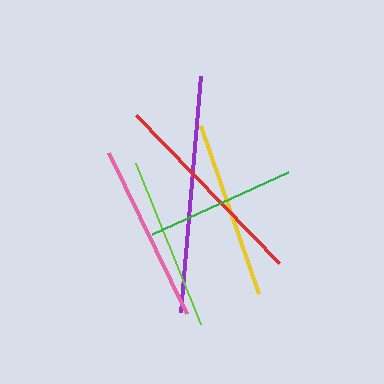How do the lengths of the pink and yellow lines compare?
The pink and yellow lines are approximately the same length.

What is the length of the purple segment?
The purple segment is approximately 237 pixels long.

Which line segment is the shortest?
The green line is the shortest at approximately 149 pixels.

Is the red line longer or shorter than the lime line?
The red line is longer than the lime line.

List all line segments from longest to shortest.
From longest to shortest: purple, red, pink, yellow, lime, green.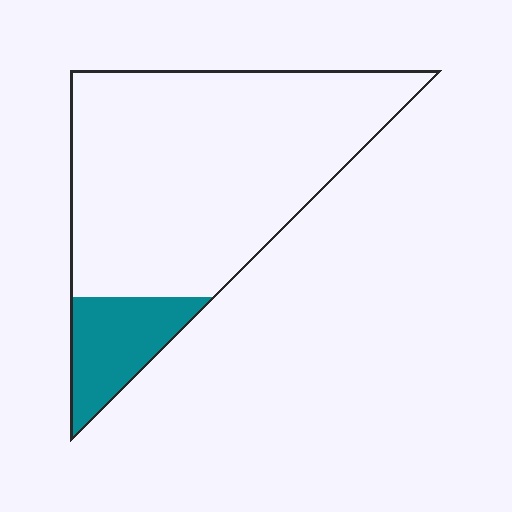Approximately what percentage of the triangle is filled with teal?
Approximately 15%.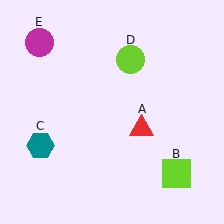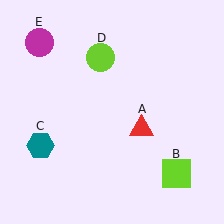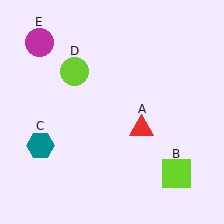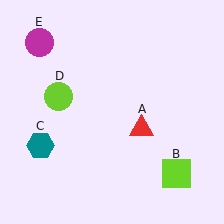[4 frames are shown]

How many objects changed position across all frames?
1 object changed position: lime circle (object D).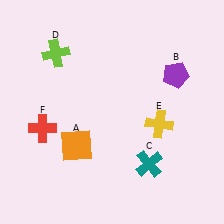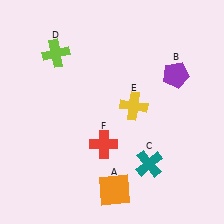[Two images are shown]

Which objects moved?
The objects that moved are: the orange square (A), the yellow cross (E), the red cross (F).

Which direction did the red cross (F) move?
The red cross (F) moved right.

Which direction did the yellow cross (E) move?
The yellow cross (E) moved left.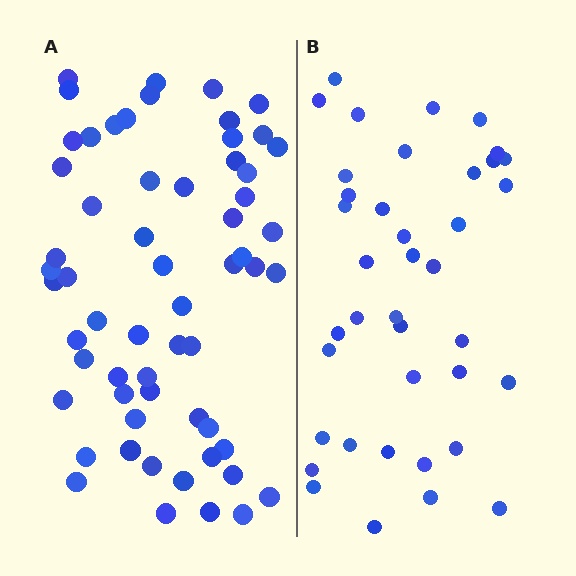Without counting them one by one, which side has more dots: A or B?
Region A (the left region) has more dots.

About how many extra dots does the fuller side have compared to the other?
Region A has approximately 20 more dots than region B.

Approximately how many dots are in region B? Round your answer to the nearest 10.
About 40 dots. (The exact count is 39, which rounds to 40.)